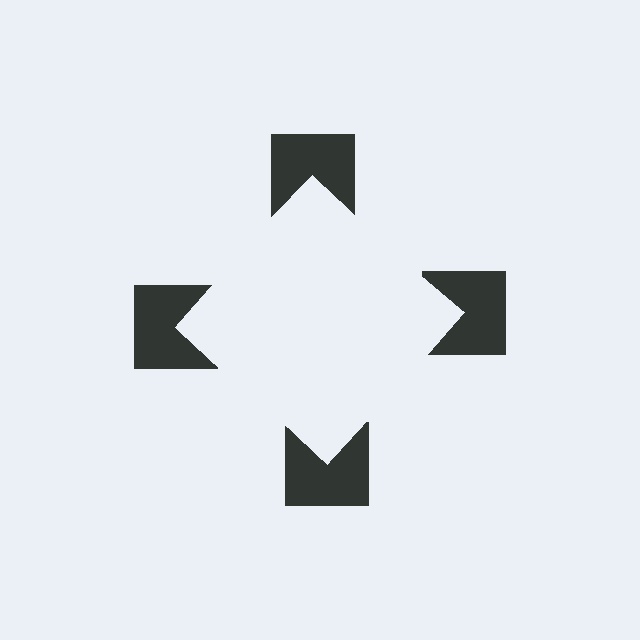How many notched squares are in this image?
There are 4 — one at each vertex of the illusory square.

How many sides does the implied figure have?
4 sides.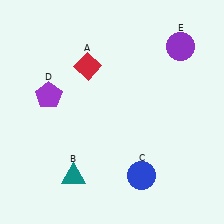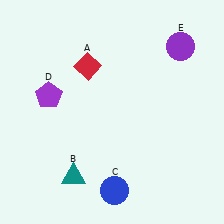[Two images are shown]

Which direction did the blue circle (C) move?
The blue circle (C) moved left.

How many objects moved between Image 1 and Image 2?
1 object moved between the two images.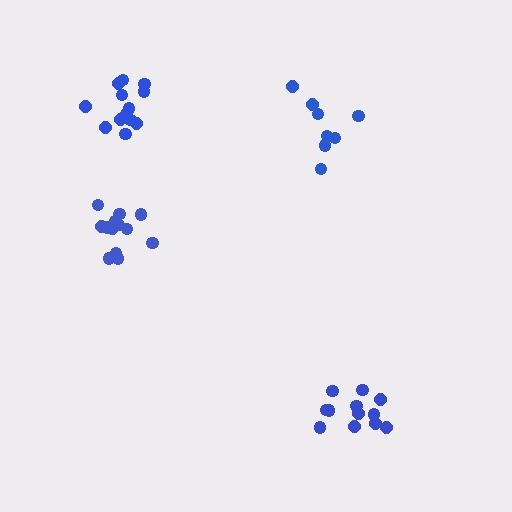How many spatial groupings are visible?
There are 4 spatial groupings.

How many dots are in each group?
Group 1: 13 dots, Group 2: 12 dots, Group 3: 8 dots, Group 4: 13 dots (46 total).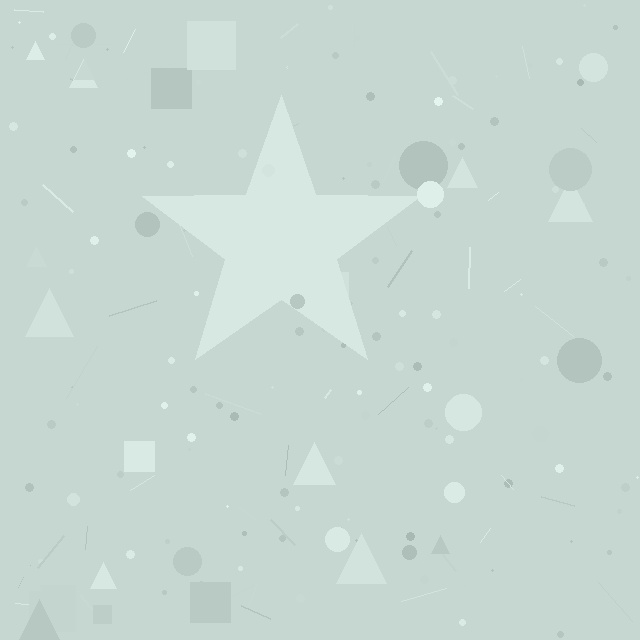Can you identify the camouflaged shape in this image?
The camouflaged shape is a star.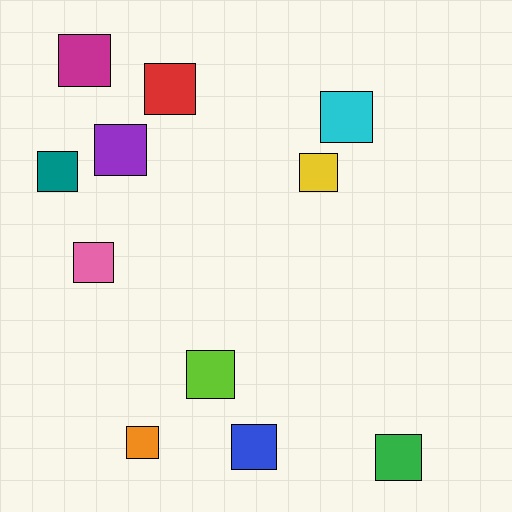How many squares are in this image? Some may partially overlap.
There are 11 squares.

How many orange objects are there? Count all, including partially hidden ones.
There is 1 orange object.